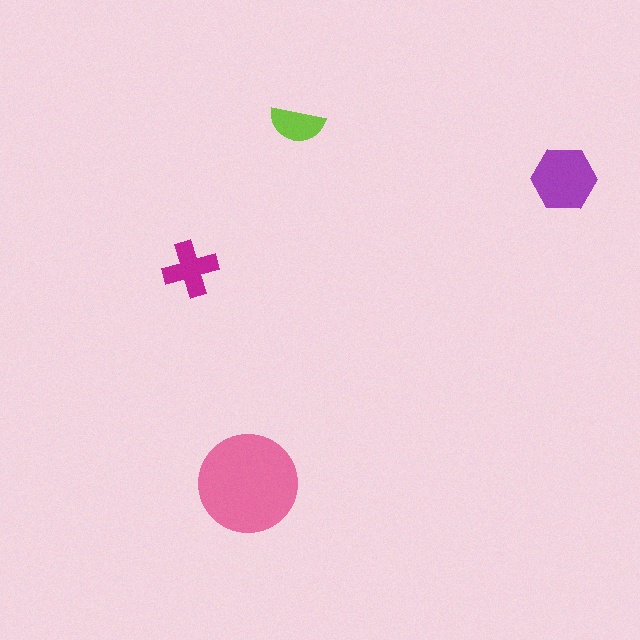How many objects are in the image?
There are 4 objects in the image.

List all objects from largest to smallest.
The pink circle, the purple hexagon, the magenta cross, the lime semicircle.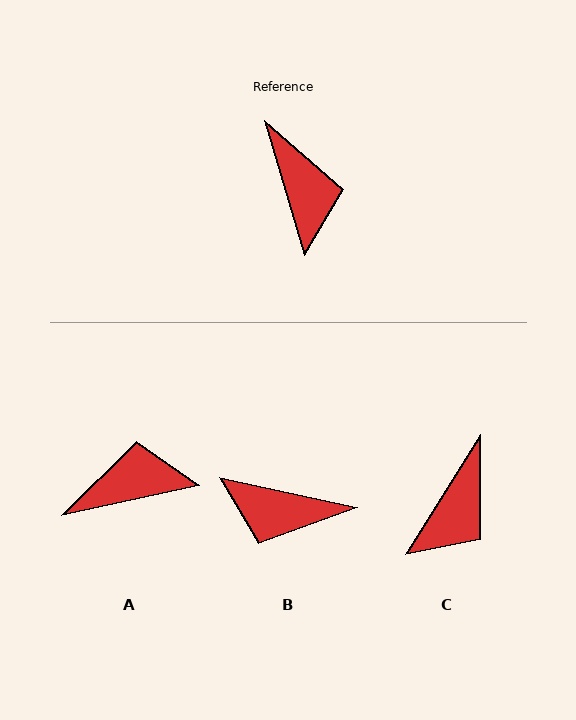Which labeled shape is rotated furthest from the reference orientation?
B, about 119 degrees away.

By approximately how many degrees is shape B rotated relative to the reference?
Approximately 119 degrees clockwise.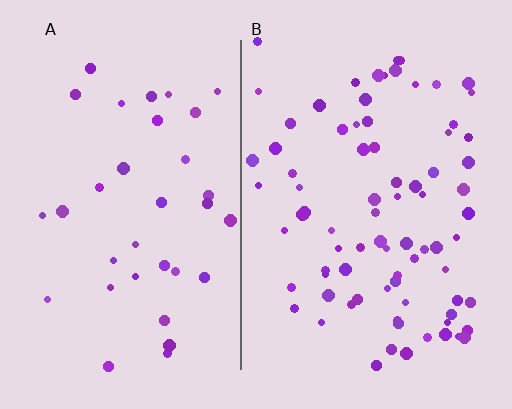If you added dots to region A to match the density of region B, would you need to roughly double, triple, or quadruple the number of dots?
Approximately double.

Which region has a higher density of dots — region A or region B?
B (the right).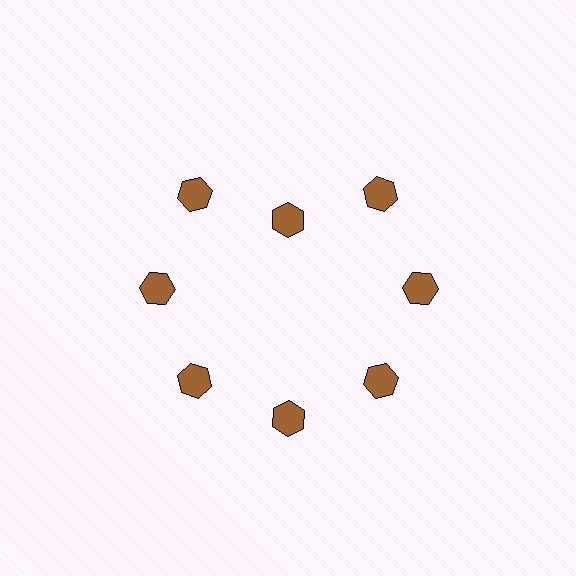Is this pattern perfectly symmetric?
No. The 8 brown hexagons are arranged in a ring, but one element near the 12 o'clock position is pulled inward toward the center, breaking the 8-fold rotational symmetry.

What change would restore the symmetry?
The symmetry would be restored by moving it outward, back onto the ring so that all 8 hexagons sit at equal angles and equal distance from the center.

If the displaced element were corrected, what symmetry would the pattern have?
It would have 8-fold rotational symmetry — the pattern would map onto itself every 45 degrees.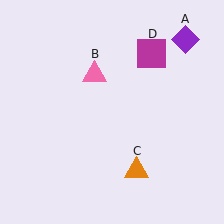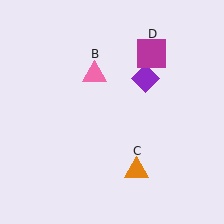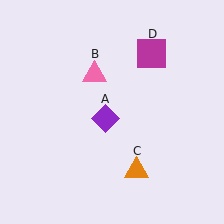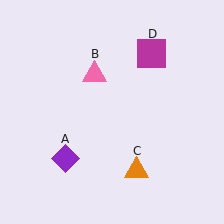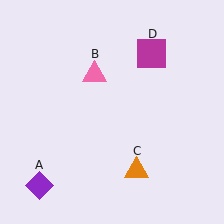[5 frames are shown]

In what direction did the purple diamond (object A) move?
The purple diamond (object A) moved down and to the left.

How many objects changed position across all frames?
1 object changed position: purple diamond (object A).